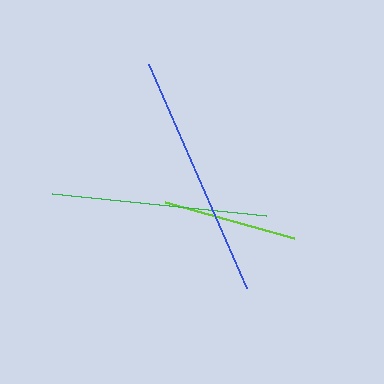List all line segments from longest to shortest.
From longest to shortest: blue, green, lime.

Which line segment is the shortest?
The lime line is the shortest at approximately 134 pixels.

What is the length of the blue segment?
The blue segment is approximately 244 pixels long.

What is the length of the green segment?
The green segment is approximately 215 pixels long.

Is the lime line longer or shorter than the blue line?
The blue line is longer than the lime line.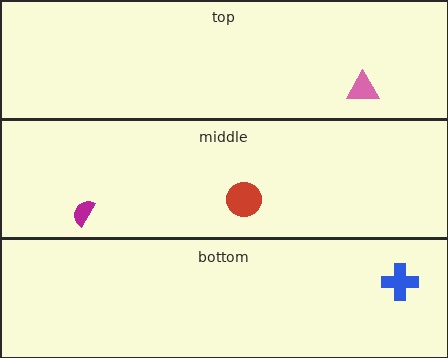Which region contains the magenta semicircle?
The middle region.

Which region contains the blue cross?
The bottom region.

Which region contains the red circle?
The middle region.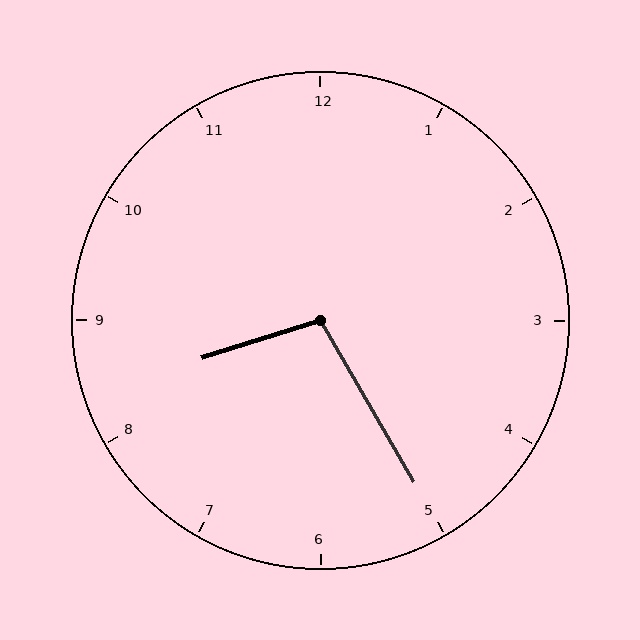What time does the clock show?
8:25.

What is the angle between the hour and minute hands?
Approximately 102 degrees.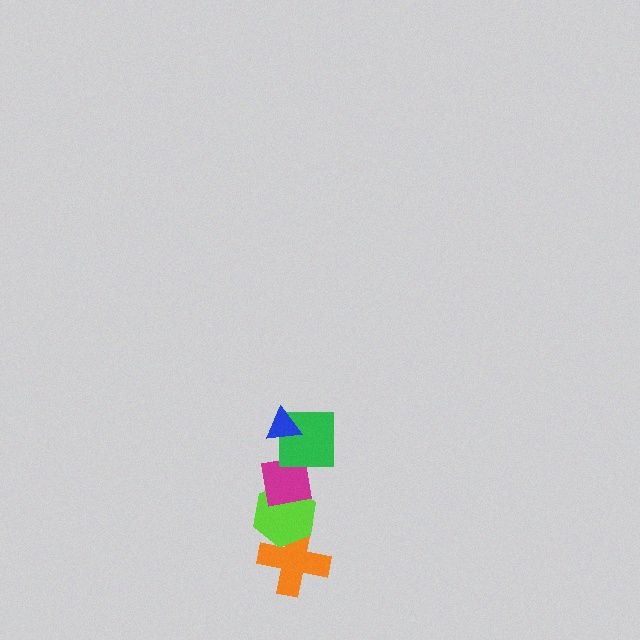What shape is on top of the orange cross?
The lime hexagon is on top of the orange cross.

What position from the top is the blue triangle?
The blue triangle is 1st from the top.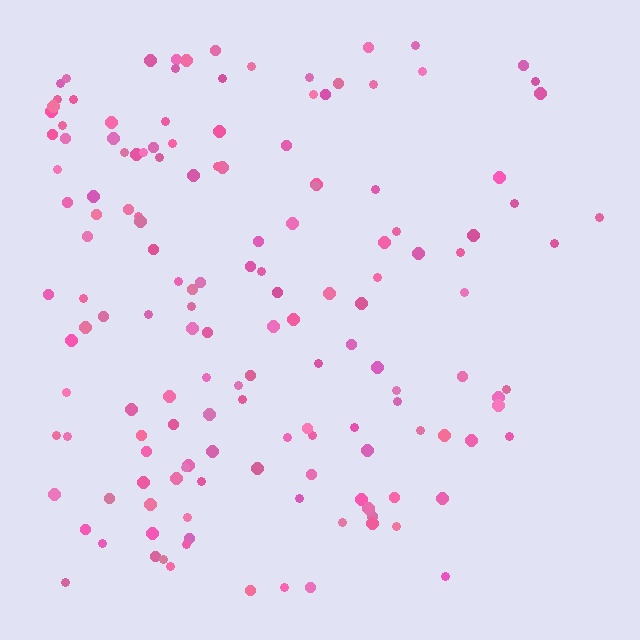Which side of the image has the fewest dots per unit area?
The right.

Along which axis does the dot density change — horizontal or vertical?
Horizontal.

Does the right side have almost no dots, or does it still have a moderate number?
Still a moderate number, just noticeably fewer than the left.